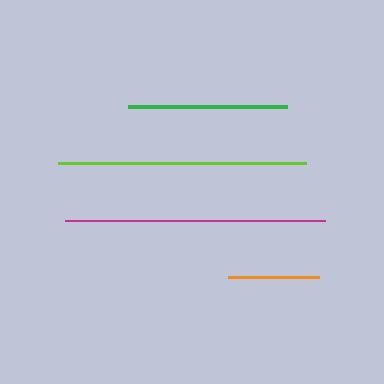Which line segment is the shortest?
The orange line is the shortest at approximately 91 pixels.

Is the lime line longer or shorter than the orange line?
The lime line is longer than the orange line.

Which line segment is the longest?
The magenta line is the longest at approximately 260 pixels.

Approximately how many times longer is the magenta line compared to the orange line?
The magenta line is approximately 2.8 times the length of the orange line.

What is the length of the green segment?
The green segment is approximately 158 pixels long.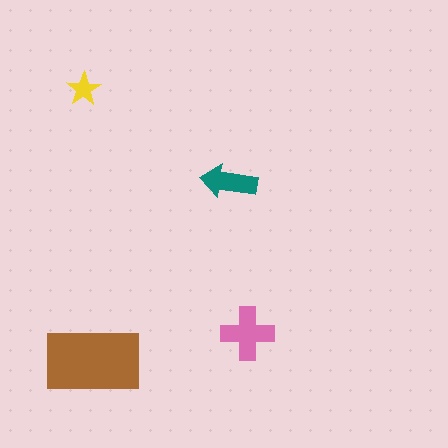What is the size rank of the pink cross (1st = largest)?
2nd.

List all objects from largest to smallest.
The brown rectangle, the pink cross, the teal arrow, the yellow star.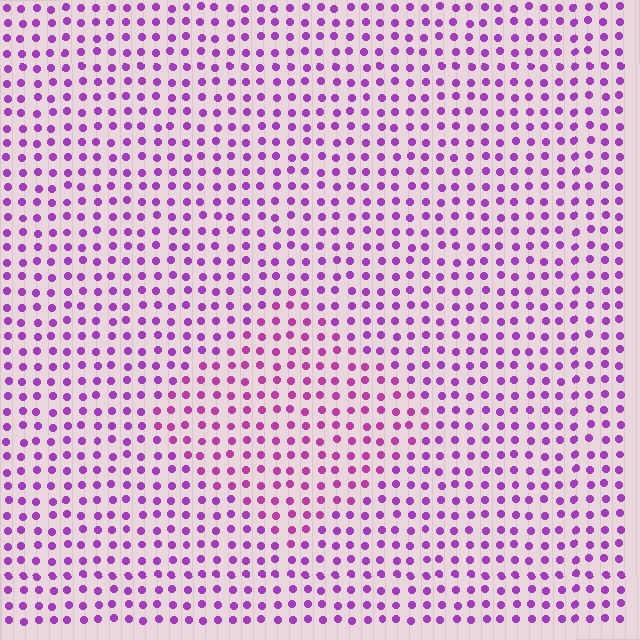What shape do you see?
I see a diamond.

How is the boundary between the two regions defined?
The boundary is defined purely by a slight shift in hue (about 22 degrees). Spacing, size, and orientation are identical on both sides.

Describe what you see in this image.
The image is filled with small purple elements in a uniform arrangement. A diamond-shaped region is visible where the elements are tinted to a slightly different hue, forming a subtle color boundary.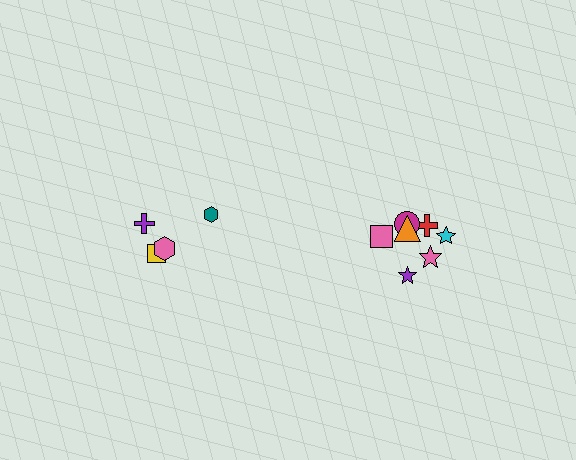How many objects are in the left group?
There are 4 objects.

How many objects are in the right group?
There are 7 objects.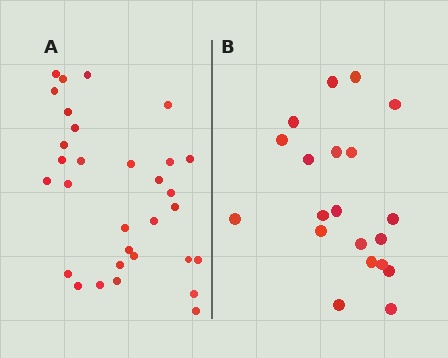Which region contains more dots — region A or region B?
Region A (the left region) has more dots.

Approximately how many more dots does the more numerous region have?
Region A has roughly 12 or so more dots than region B.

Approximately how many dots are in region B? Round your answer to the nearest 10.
About 20 dots.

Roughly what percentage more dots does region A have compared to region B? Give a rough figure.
About 55% more.